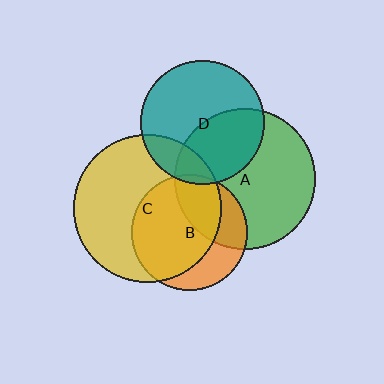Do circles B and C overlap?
Yes.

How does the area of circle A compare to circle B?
Approximately 1.5 times.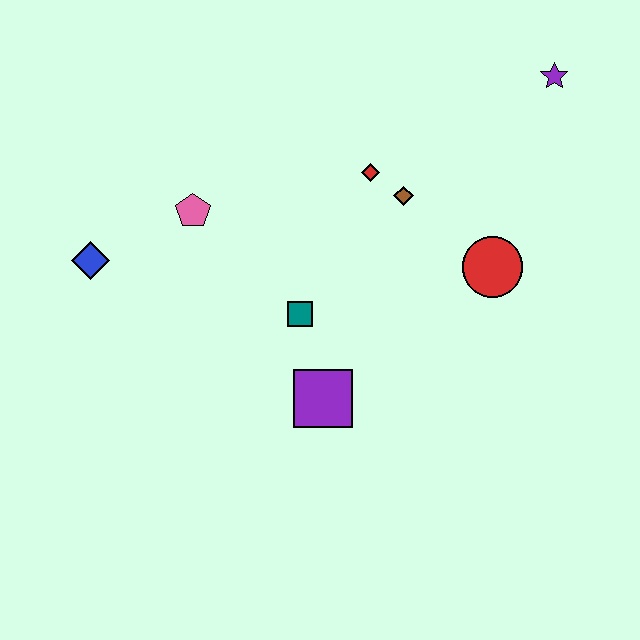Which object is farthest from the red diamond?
The blue diamond is farthest from the red diamond.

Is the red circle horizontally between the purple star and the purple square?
Yes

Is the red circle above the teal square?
Yes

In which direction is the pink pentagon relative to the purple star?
The pink pentagon is to the left of the purple star.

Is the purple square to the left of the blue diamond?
No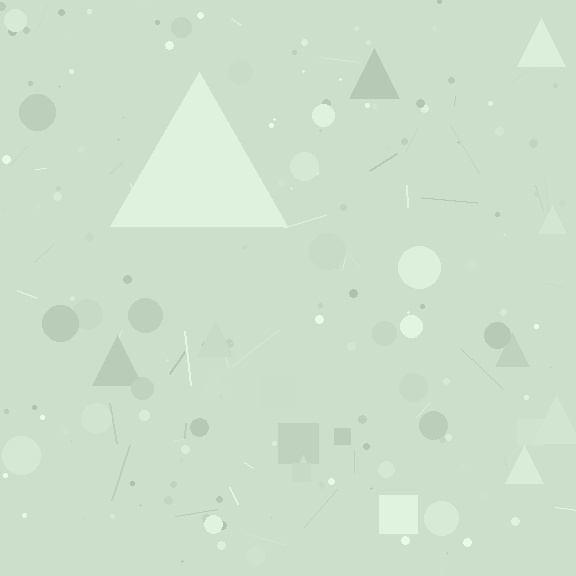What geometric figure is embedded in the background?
A triangle is embedded in the background.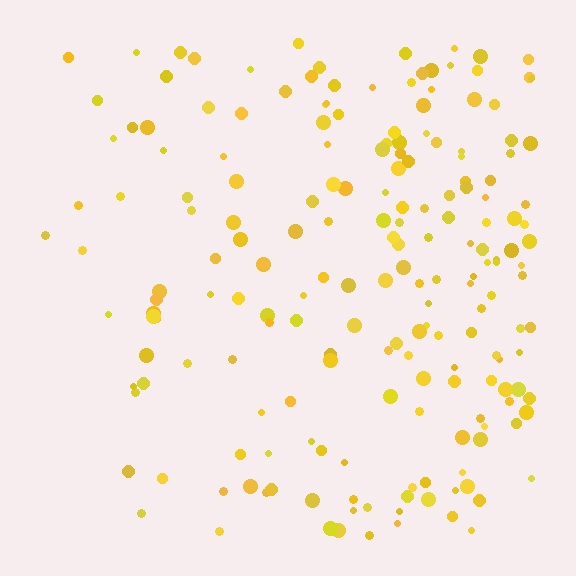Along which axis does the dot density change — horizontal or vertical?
Horizontal.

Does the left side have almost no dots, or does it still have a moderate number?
Still a moderate number, just noticeably fewer than the right.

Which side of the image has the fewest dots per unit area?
The left.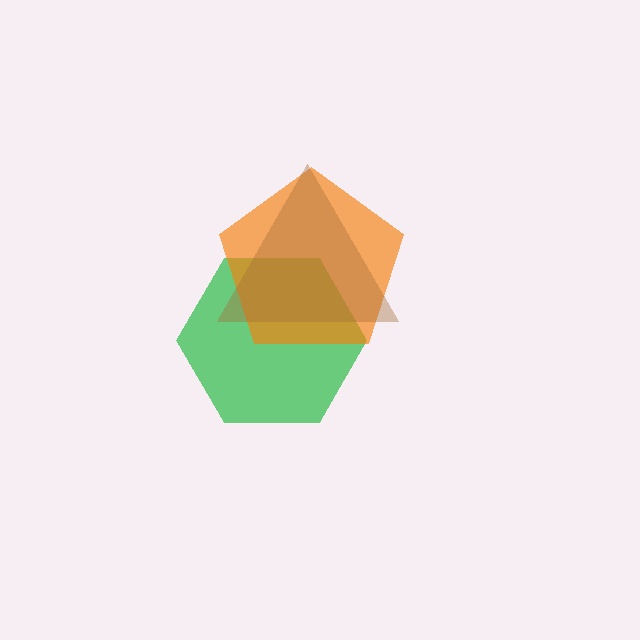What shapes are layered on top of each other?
The layered shapes are: a green hexagon, an orange pentagon, a brown triangle.